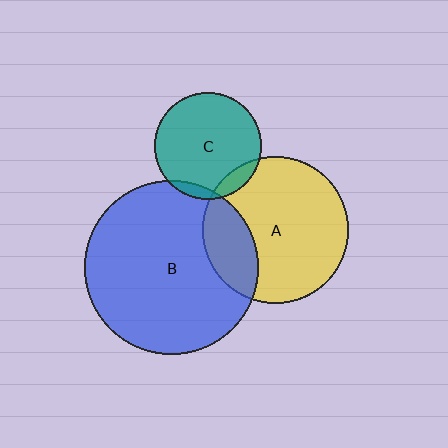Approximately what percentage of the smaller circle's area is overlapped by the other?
Approximately 5%.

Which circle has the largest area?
Circle B (blue).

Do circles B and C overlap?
Yes.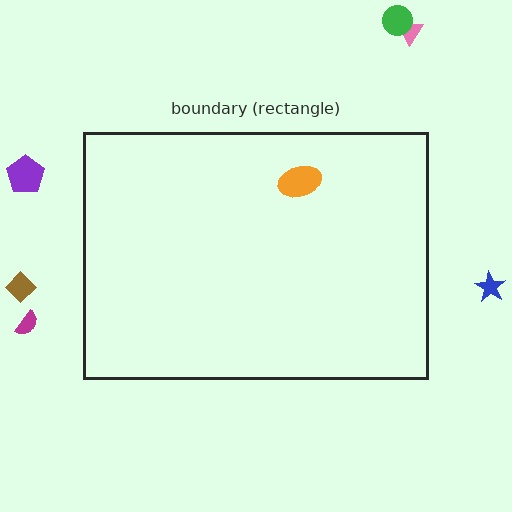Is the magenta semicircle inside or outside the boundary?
Outside.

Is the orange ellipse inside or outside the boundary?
Inside.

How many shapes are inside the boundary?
1 inside, 6 outside.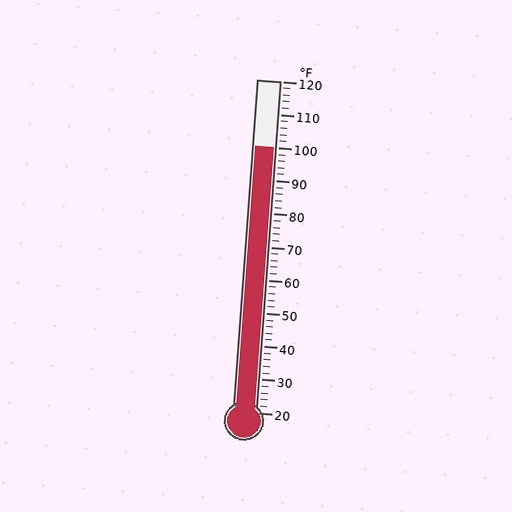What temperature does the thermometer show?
The thermometer shows approximately 100°F.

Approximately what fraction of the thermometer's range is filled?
The thermometer is filled to approximately 80% of its range.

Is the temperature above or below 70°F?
The temperature is above 70°F.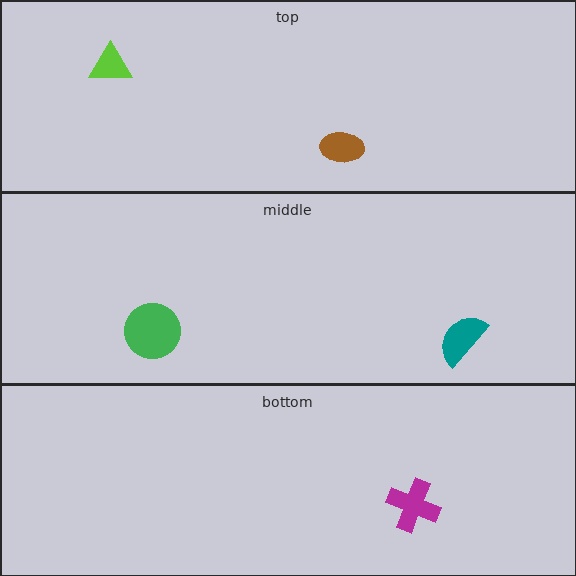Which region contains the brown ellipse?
The top region.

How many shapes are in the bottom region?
1.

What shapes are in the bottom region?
The magenta cross.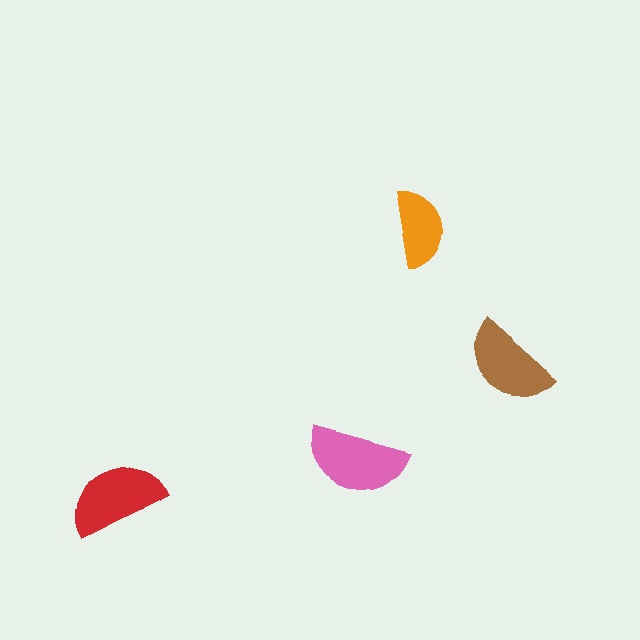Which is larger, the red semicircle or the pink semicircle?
The pink one.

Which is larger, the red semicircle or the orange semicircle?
The red one.